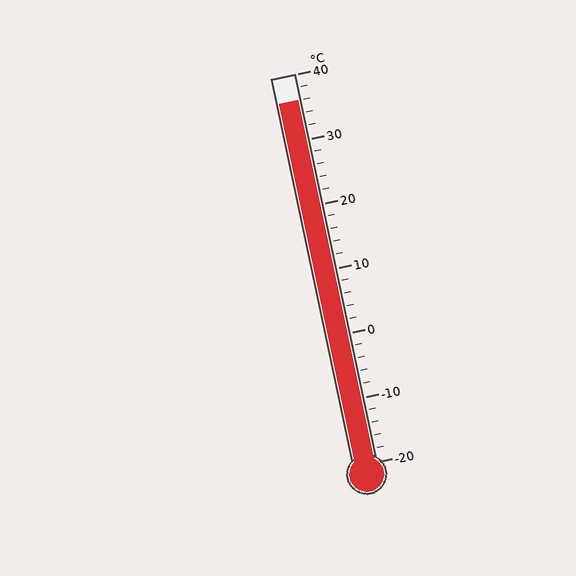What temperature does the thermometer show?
The thermometer shows approximately 36°C.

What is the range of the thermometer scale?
The thermometer scale ranges from -20°C to 40°C.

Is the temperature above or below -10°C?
The temperature is above -10°C.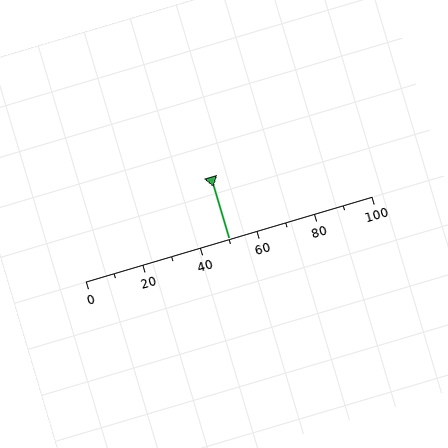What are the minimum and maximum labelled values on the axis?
The axis runs from 0 to 100.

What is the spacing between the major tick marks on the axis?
The major ticks are spaced 20 apart.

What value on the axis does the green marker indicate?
The marker indicates approximately 50.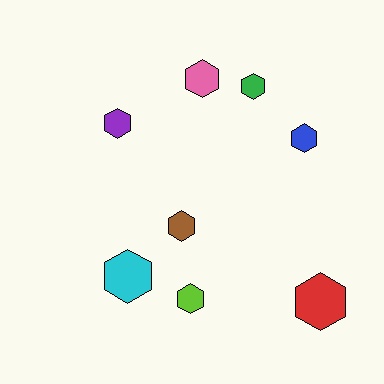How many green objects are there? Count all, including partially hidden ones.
There is 1 green object.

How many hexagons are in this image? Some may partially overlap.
There are 8 hexagons.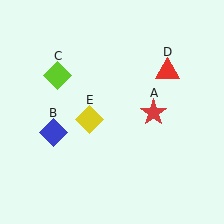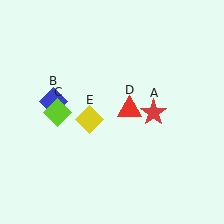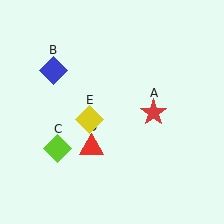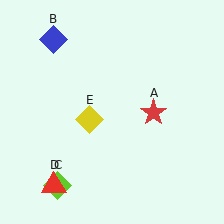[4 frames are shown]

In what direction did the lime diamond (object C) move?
The lime diamond (object C) moved down.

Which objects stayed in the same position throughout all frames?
Red star (object A) and yellow diamond (object E) remained stationary.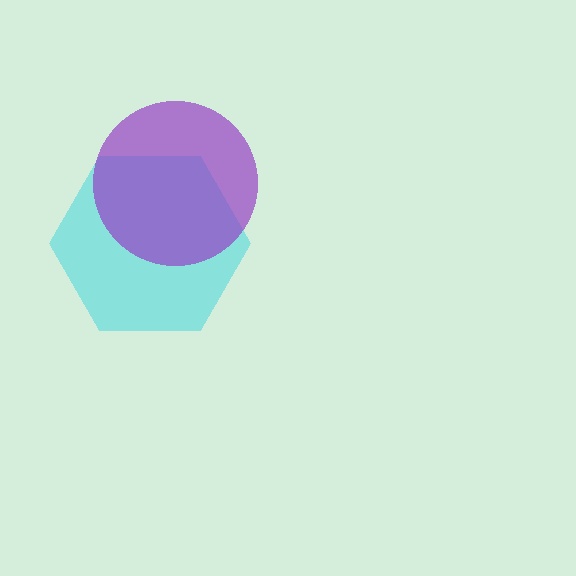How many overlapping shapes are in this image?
There are 2 overlapping shapes in the image.